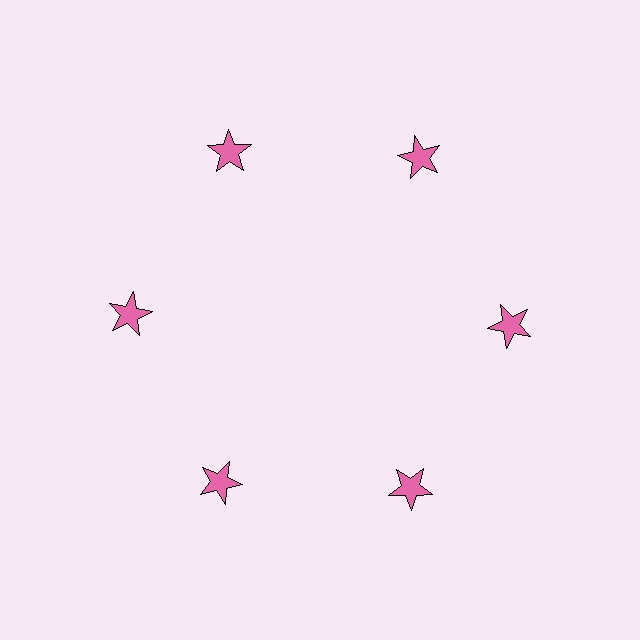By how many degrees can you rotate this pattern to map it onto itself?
The pattern maps onto itself every 60 degrees of rotation.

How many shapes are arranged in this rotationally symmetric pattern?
There are 6 shapes, arranged in 6 groups of 1.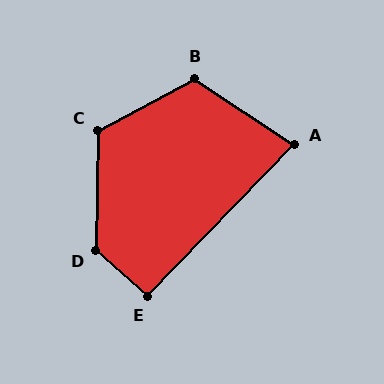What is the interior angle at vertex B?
Approximately 119 degrees (obtuse).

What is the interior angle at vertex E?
Approximately 93 degrees (approximately right).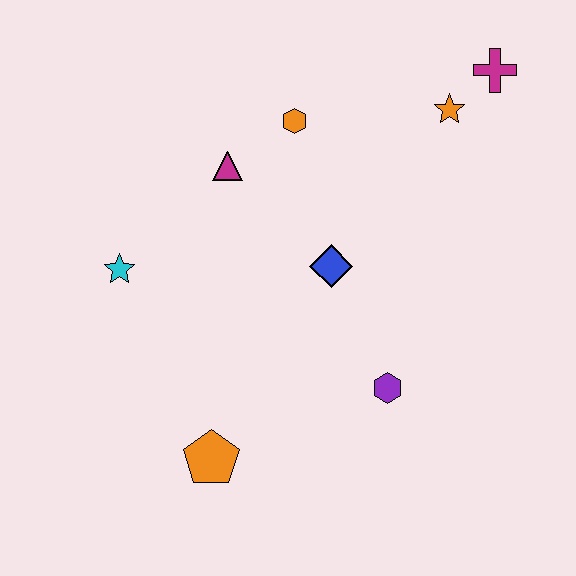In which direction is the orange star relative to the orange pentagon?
The orange star is above the orange pentagon.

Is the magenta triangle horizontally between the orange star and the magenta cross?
No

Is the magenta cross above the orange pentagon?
Yes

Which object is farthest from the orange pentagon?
The magenta cross is farthest from the orange pentagon.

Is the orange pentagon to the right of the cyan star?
Yes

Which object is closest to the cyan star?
The magenta triangle is closest to the cyan star.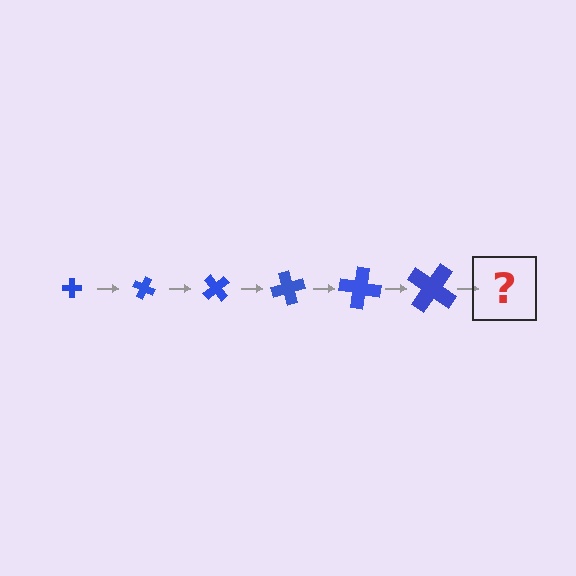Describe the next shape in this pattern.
It should be a cross, larger than the previous one and rotated 150 degrees from the start.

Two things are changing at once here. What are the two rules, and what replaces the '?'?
The two rules are that the cross grows larger each step and it rotates 25 degrees each step. The '?' should be a cross, larger than the previous one and rotated 150 degrees from the start.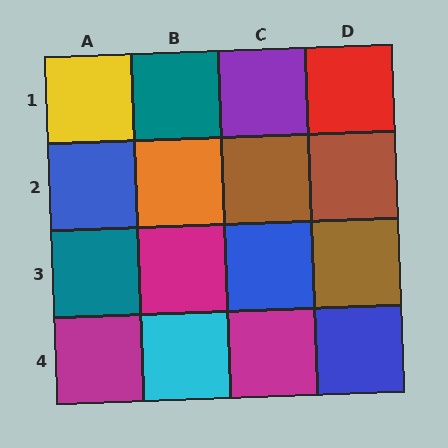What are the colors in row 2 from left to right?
Blue, orange, brown, brown.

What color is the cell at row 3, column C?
Blue.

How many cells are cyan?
1 cell is cyan.